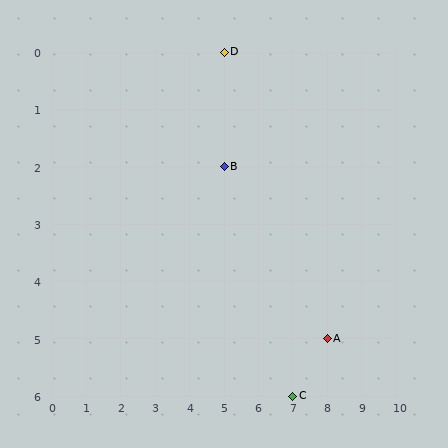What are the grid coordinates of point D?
Point D is at grid coordinates (5, 0).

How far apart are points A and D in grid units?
Points A and D are 3 columns and 5 rows apart (about 5.8 grid units diagonally).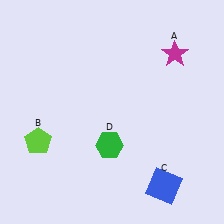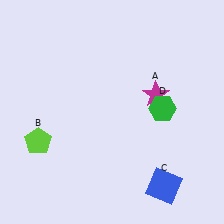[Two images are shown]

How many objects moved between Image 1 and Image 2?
2 objects moved between the two images.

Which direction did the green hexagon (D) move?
The green hexagon (D) moved right.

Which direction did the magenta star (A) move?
The magenta star (A) moved down.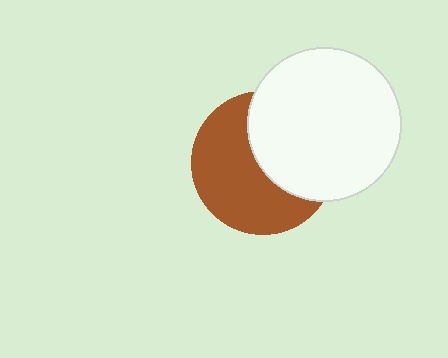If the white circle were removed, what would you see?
You would see the complete brown circle.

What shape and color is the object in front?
The object in front is a white circle.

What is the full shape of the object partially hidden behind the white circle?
The partially hidden object is a brown circle.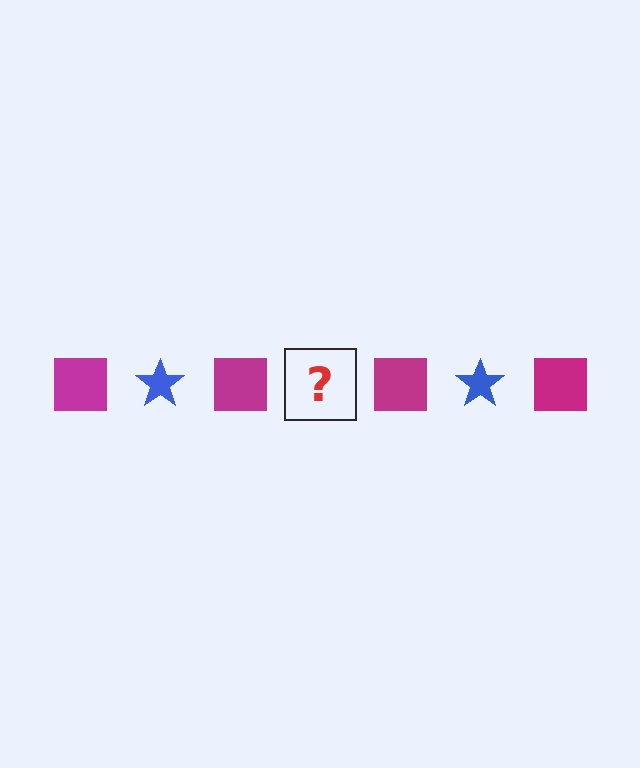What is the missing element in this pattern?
The missing element is a blue star.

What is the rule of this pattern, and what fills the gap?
The rule is that the pattern alternates between magenta square and blue star. The gap should be filled with a blue star.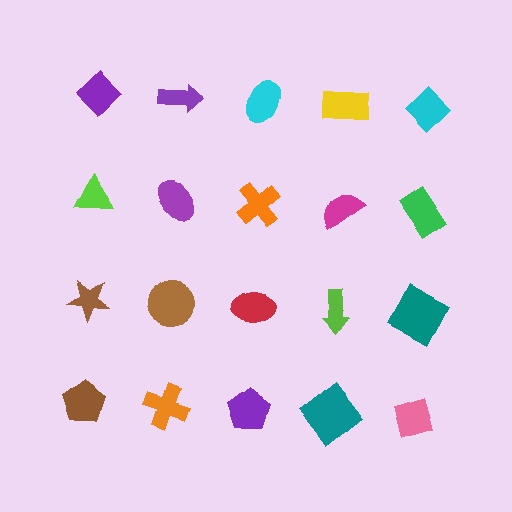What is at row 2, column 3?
An orange cross.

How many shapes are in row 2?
5 shapes.